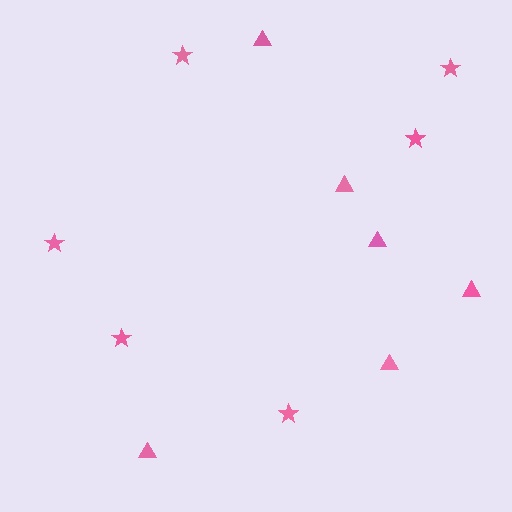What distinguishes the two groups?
There are 2 groups: one group of stars (6) and one group of triangles (6).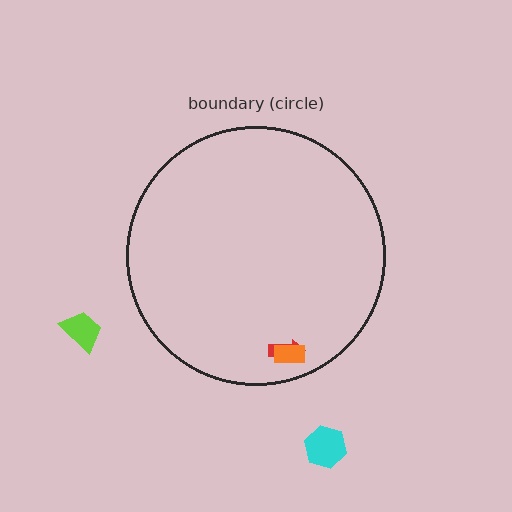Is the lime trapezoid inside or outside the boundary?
Outside.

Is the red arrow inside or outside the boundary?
Inside.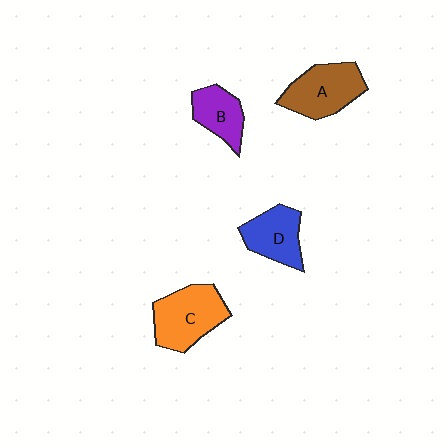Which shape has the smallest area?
Shape B (purple).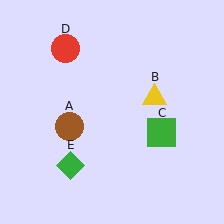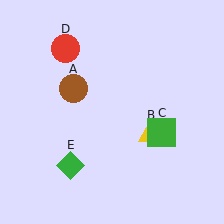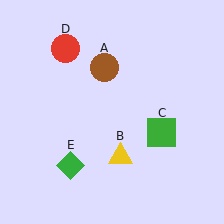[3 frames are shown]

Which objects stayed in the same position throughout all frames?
Green square (object C) and red circle (object D) and green diamond (object E) remained stationary.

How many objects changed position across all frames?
2 objects changed position: brown circle (object A), yellow triangle (object B).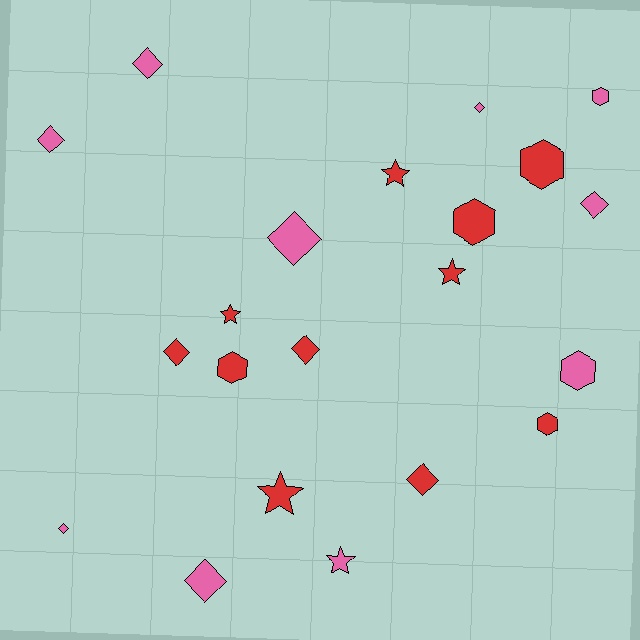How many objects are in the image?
There are 21 objects.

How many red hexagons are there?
There are 4 red hexagons.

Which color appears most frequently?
Red, with 11 objects.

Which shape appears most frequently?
Diamond, with 10 objects.